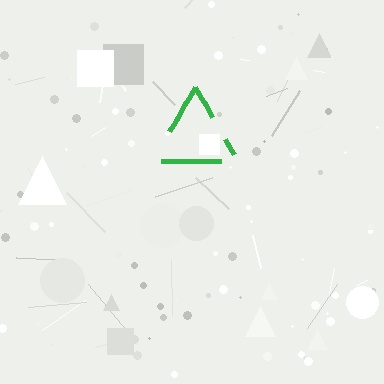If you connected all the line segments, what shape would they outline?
They would outline a triangle.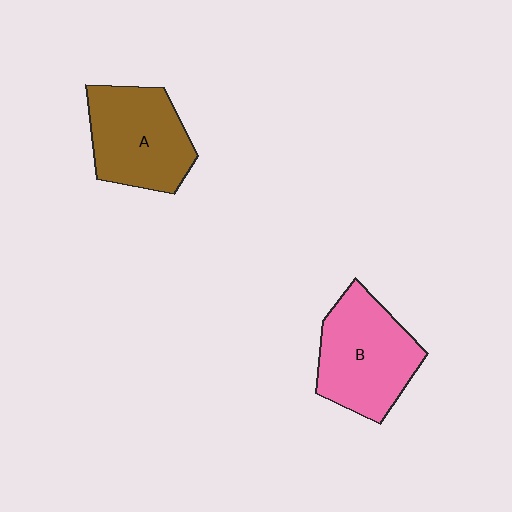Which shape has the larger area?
Shape B (pink).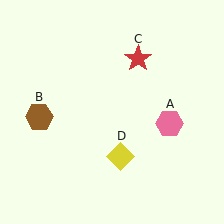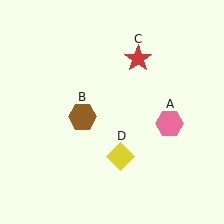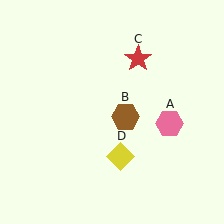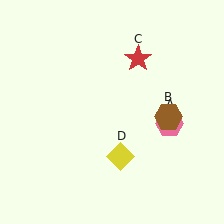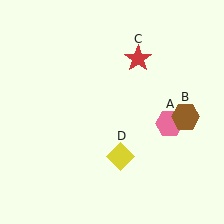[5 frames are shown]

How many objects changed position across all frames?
1 object changed position: brown hexagon (object B).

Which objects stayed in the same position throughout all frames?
Pink hexagon (object A) and red star (object C) and yellow diamond (object D) remained stationary.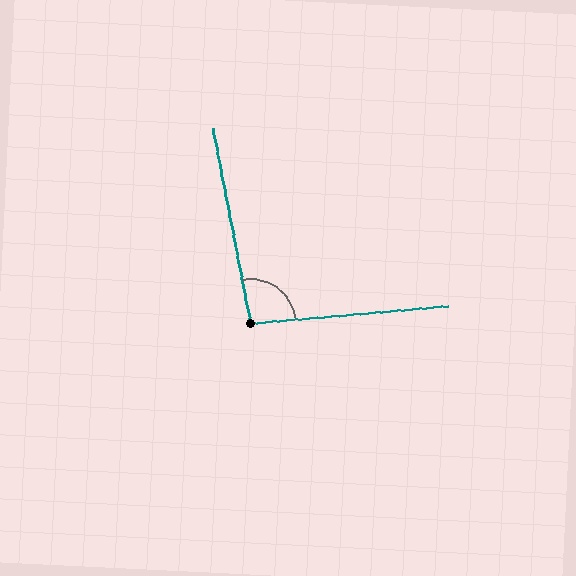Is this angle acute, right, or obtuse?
It is obtuse.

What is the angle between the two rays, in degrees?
Approximately 96 degrees.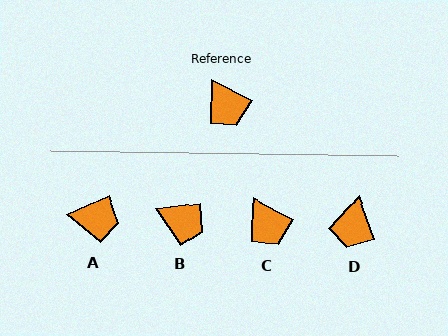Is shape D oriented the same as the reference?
No, it is off by about 42 degrees.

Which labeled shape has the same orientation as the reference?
C.